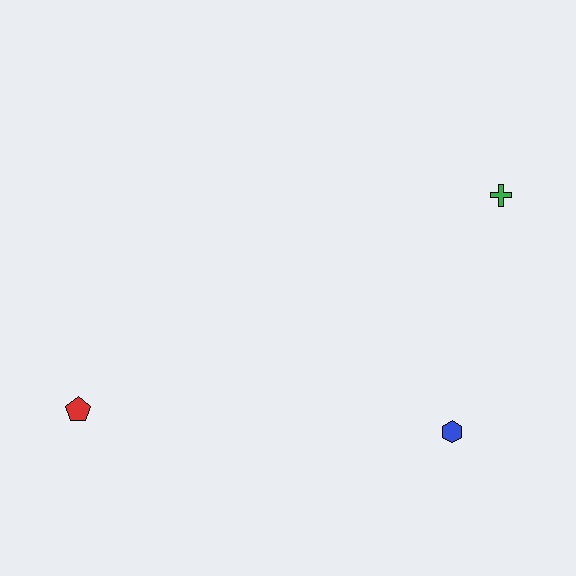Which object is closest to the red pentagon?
The blue hexagon is closest to the red pentagon.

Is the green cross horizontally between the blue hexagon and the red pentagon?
No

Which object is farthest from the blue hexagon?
The red pentagon is farthest from the blue hexagon.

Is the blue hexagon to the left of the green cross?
Yes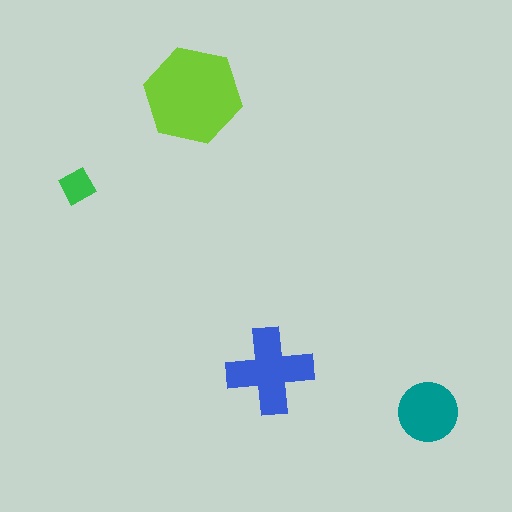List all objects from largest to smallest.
The lime hexagon, the blue cross, the teal circle, the green diamond.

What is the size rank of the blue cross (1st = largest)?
2nd.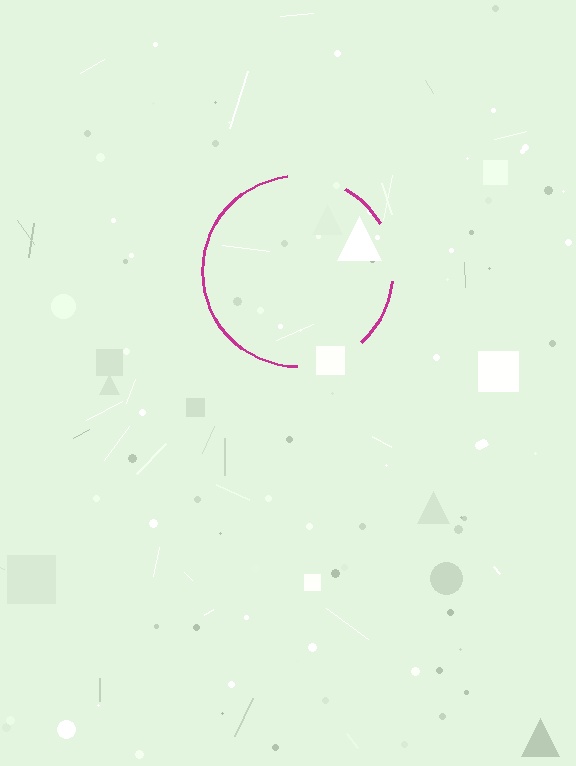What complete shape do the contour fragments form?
The contour fragments form a circle.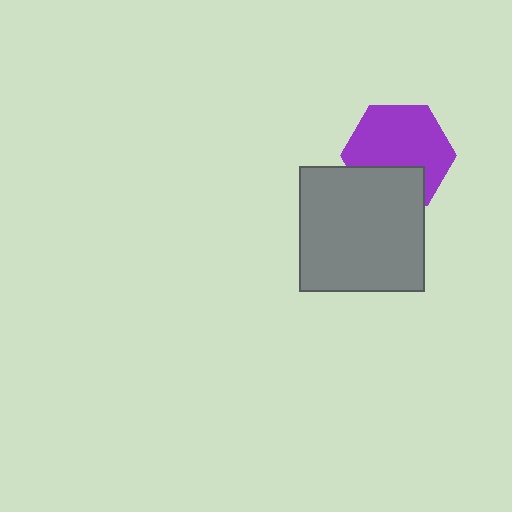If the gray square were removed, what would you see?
You would see the complete purple hexagon.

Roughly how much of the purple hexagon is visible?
Most of it is visible (roughly 69%).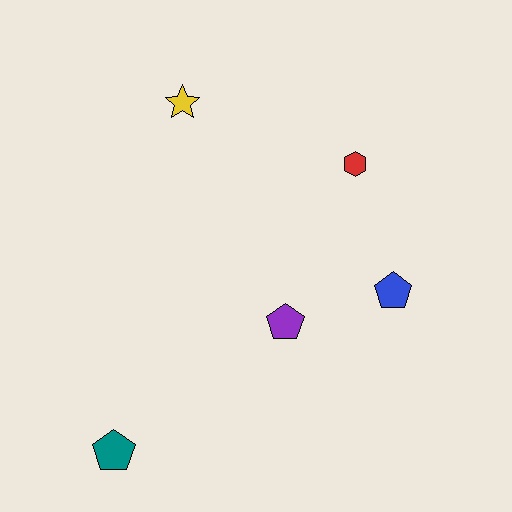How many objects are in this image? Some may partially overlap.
There are 5 objects.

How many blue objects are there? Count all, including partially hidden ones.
There is 1 blue object.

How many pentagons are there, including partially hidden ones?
There are 3 pentagons.